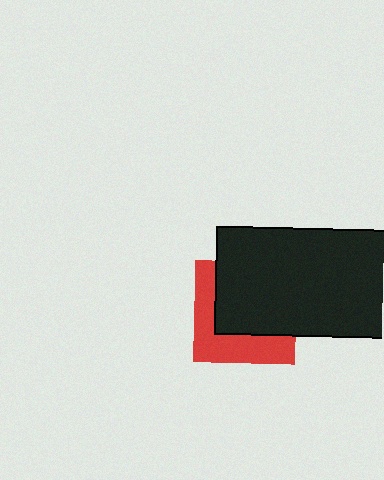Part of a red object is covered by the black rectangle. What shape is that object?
It is a square.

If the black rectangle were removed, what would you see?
You would see the complete red square.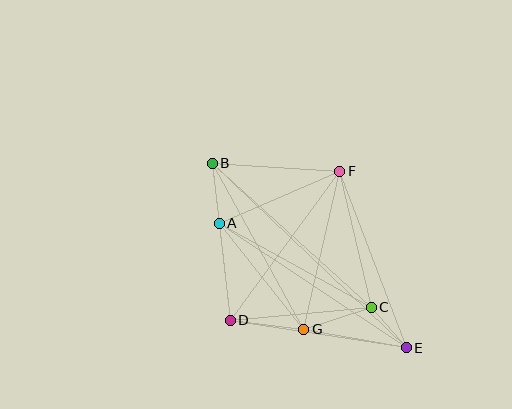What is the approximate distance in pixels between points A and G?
The distance between A and G is approximately 136 pixels.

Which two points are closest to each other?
Points C and E are closest to each other.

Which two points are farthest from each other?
Points B and E are farthest from each other.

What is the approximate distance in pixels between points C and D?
The distance between C and D is approximately 142 pixels.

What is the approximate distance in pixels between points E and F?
The distance between E and F is approximately 188 pixels.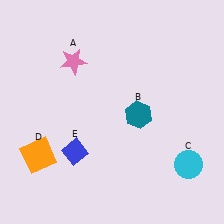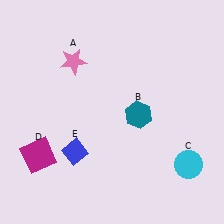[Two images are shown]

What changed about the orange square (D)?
In Image 1, D is orange. In Image 2, it changed to magenta.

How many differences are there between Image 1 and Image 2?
There is 1 difference between the two images.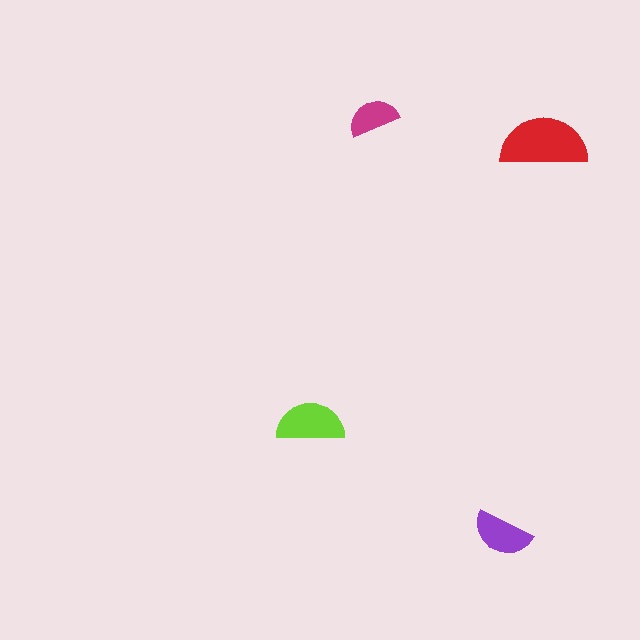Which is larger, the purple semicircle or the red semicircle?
The red one.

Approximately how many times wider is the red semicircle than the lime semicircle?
About 1.5 times wider.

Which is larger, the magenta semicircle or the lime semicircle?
The lime one.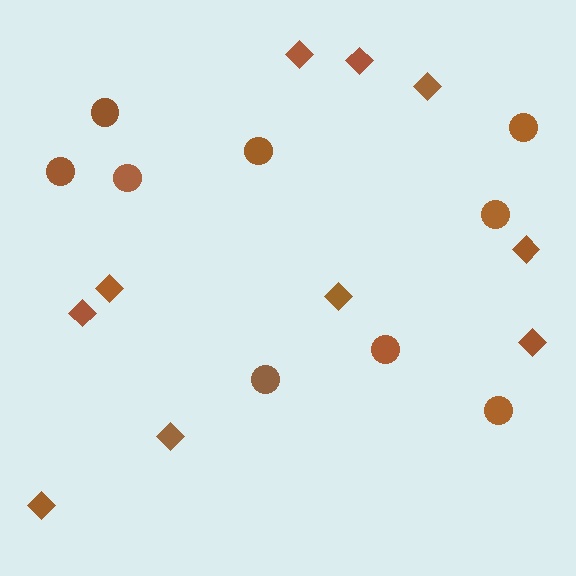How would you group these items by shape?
There are 2 groups: one group of diamonds (10) and one group of circles (9).